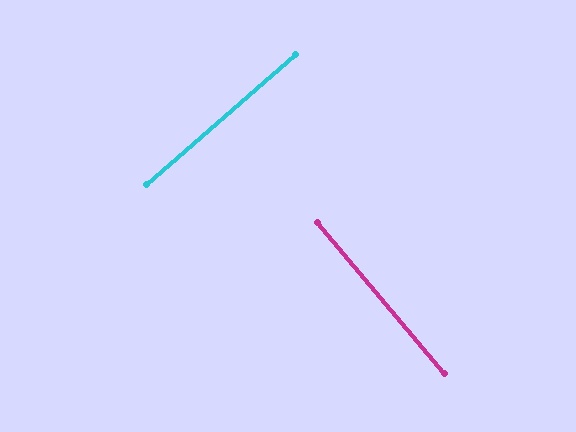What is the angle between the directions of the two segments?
Approximately 89 degrees.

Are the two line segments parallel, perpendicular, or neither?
Perpendicular — they meet at approximately 89°.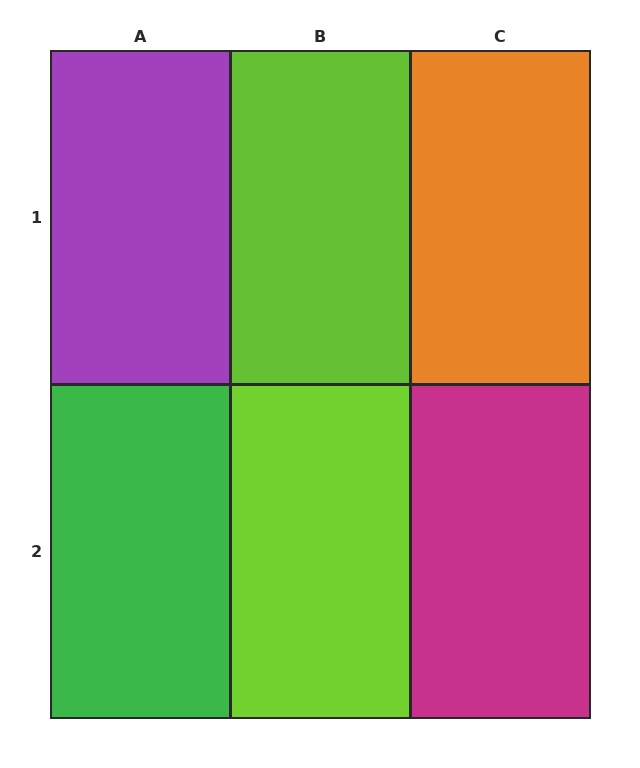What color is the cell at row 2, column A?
Green.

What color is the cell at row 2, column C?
Magenta.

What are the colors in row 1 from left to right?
Purple, lime, orange.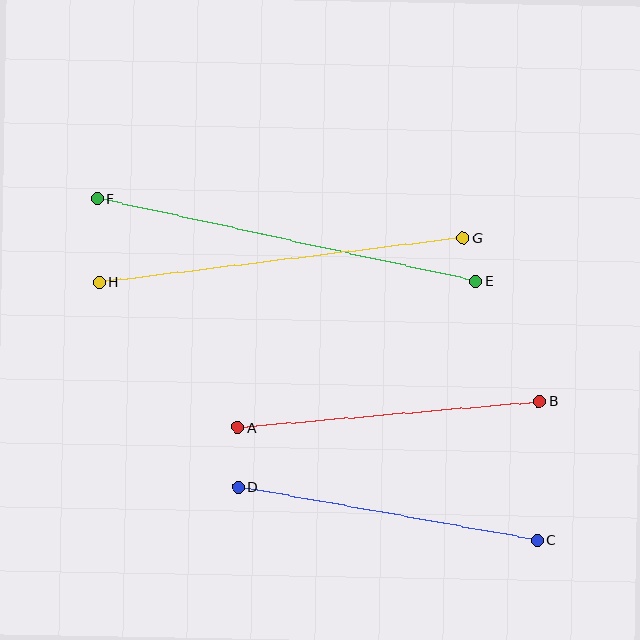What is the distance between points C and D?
The distance is approximately 303 pixels.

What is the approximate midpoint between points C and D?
The midpoint is at approximately (388, 513) pixels.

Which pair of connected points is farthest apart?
Points E and F are farthest apart.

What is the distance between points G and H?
The distance is approximately 367 pixels.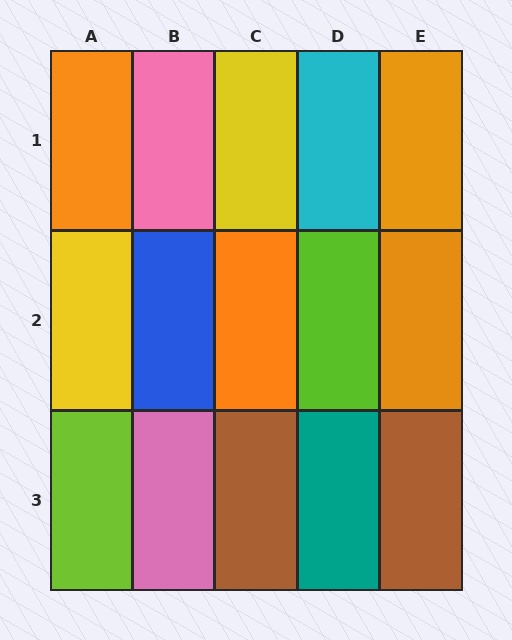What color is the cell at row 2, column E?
Orange.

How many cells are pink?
2 cells are pink.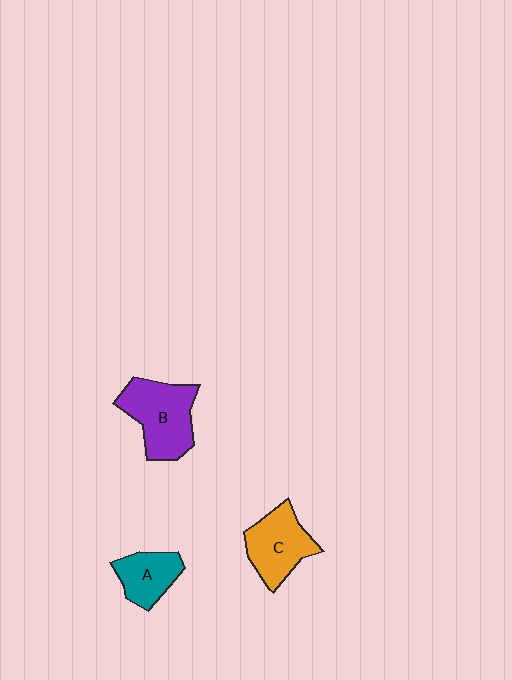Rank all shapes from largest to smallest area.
From largest to smallest: B (purple), C (orange), A (teal).